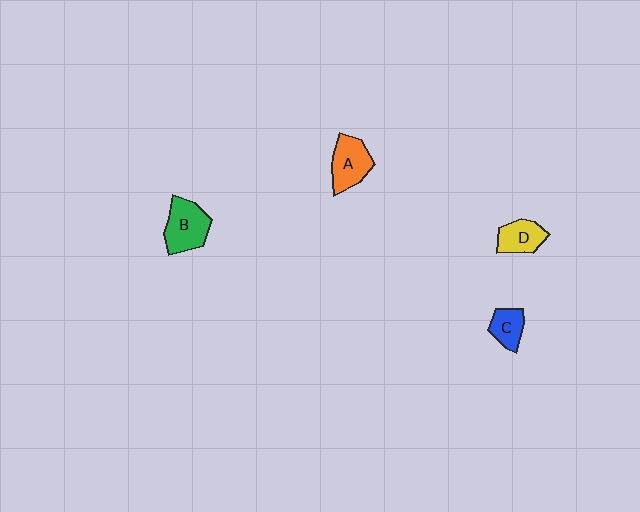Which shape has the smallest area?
Shape C (blue).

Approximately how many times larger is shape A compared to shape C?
Approximately 1.6 times.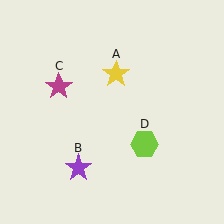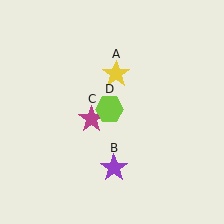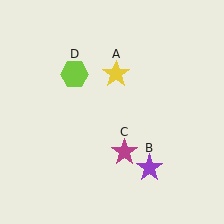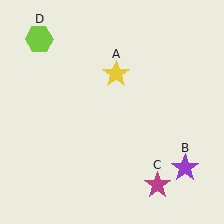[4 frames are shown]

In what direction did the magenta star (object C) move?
The magenta star (object C) moved down and to the right.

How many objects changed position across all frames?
3 objects changed position: purple star (object B), magenta star (object C), lime hexagon (object D).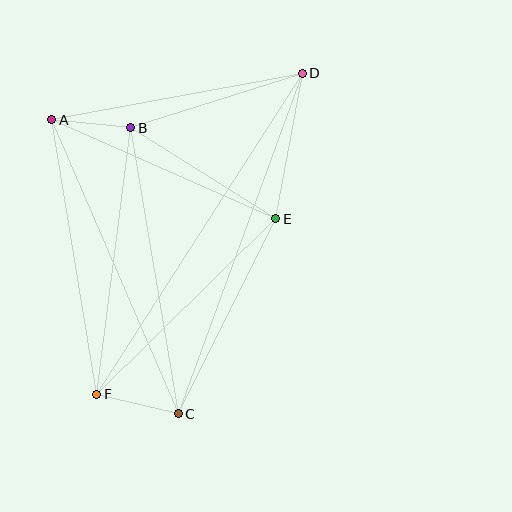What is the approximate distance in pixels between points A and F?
The distance between A and F is approximately 278 pixels.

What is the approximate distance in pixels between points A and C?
The distance between A and C is approximately 320 pixels.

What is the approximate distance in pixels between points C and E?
The distance between C and E is approximately 218 pixels.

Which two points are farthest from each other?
Points D and F are farthest from each other.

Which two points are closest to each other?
Points A and B are closest to each other.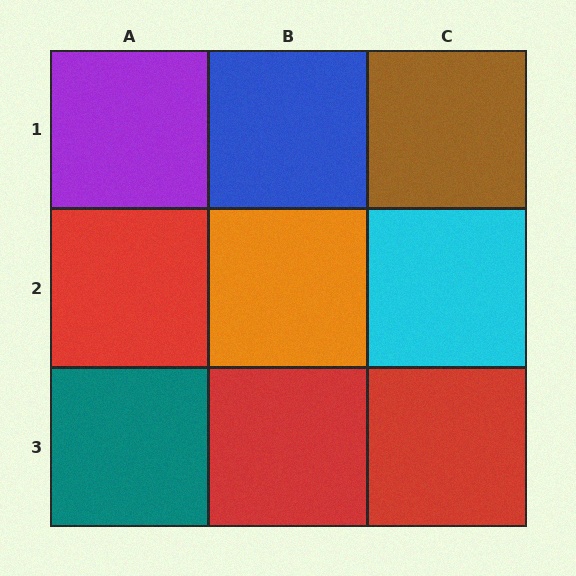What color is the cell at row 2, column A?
Red.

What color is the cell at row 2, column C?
Cyan.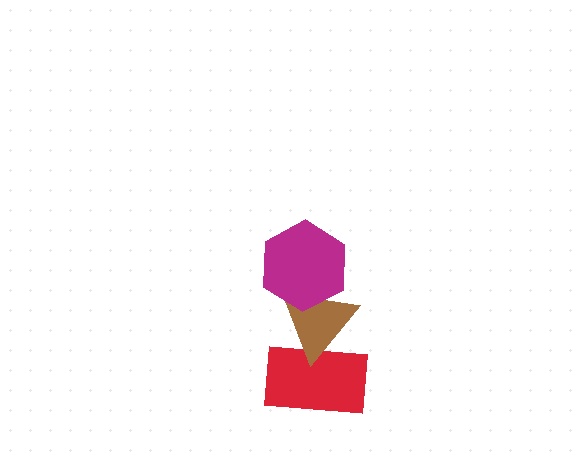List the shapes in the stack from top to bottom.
From top to bottom: the magenta hexagon, the brown triangle, the red rectangle.